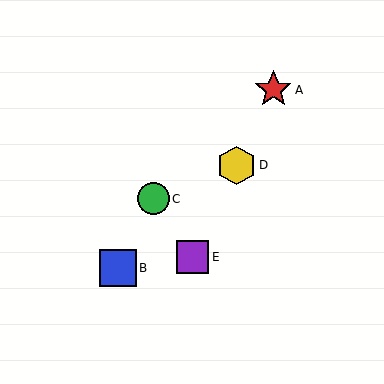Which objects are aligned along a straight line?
Objects A, D, E are aligned along a straight line.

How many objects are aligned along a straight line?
3 objects (A, D, E) are aligned along a straight line.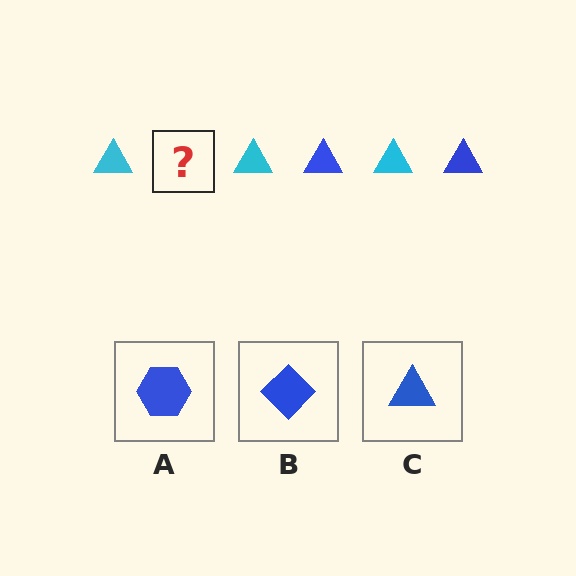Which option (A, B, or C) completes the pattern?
C.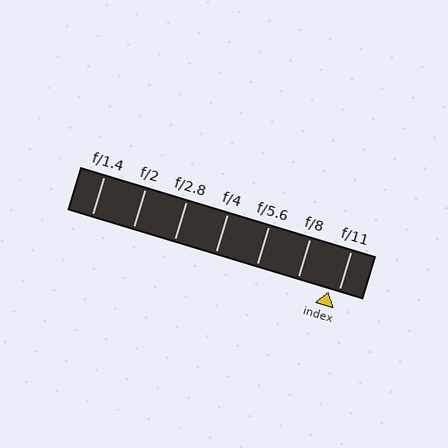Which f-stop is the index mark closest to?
The index mark is closest to f/11.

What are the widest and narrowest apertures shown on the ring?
The widest aperture shown is f/1.4 and the narrowest is f/11.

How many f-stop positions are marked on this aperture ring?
There are 7 f-stop positions marked.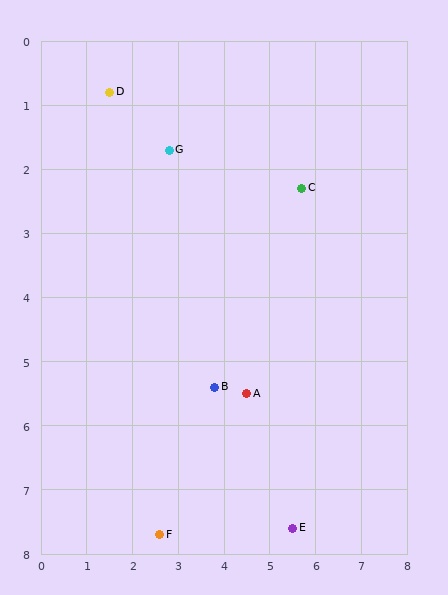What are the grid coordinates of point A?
Point A is at approximately (4.5, 5.5).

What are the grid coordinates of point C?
Point C is at approximately (5.7, 2.3).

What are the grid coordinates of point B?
Point B is at approximately (3.8, 5.4).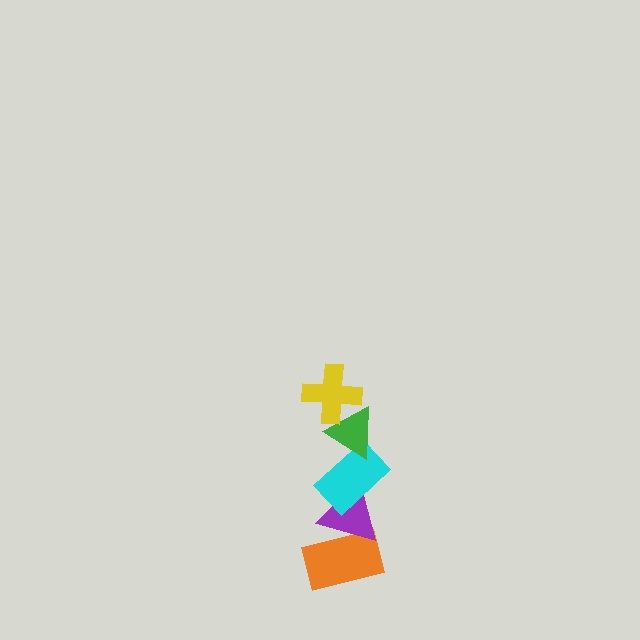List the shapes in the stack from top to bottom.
From top to bottom: the yellow cross, the green triangle, the cyan rectangle, the purple triangle, the orange rectangle.